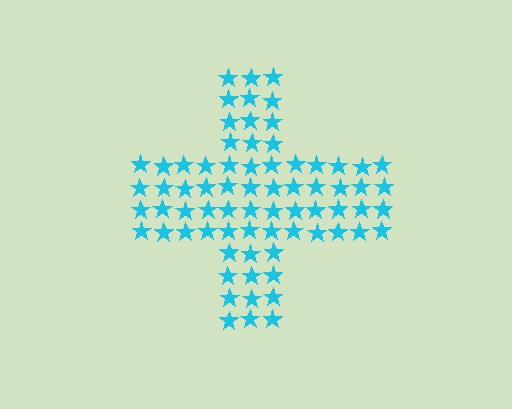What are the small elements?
The small elements are stars.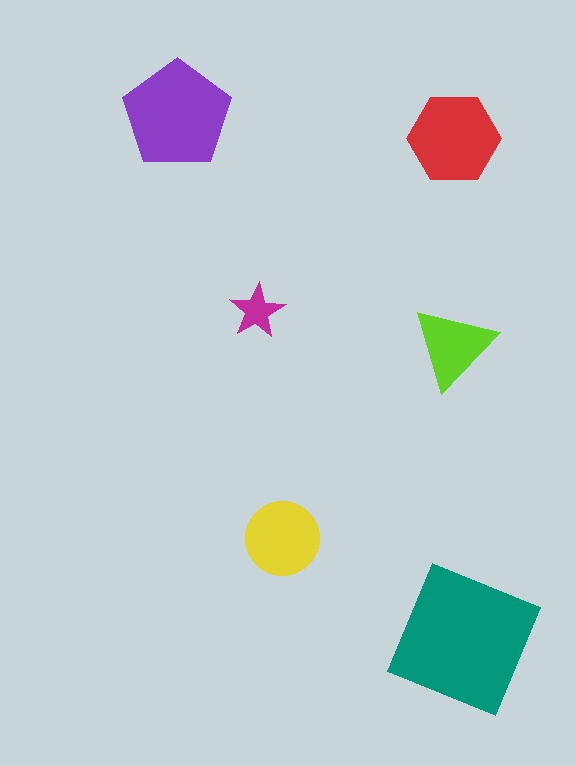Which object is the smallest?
The magenta star.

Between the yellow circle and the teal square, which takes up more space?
The teal square.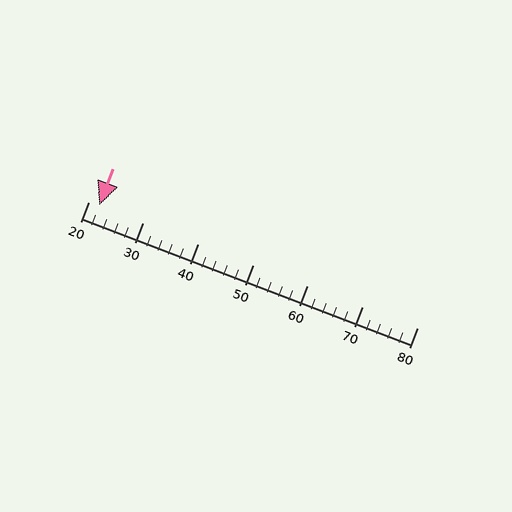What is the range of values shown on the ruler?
The ruler shows values from 20 to 80.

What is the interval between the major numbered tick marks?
The major tick marks are spaced 10 units apart.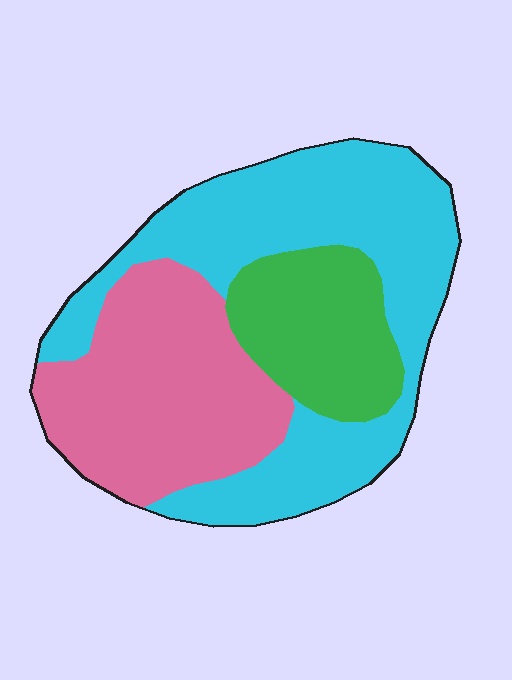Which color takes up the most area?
Cyan, at roughly 45%.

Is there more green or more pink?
Pink.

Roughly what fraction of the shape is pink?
Pink takes up between a third and a half of the shape.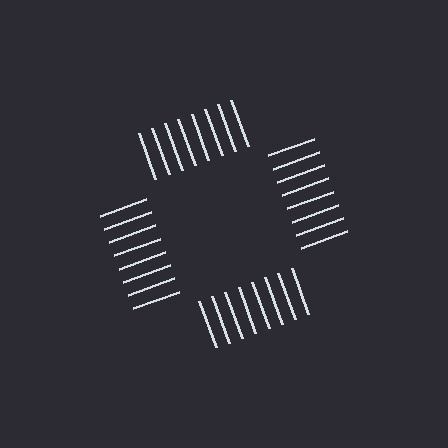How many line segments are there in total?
32 — 8 along each of the 4 edges.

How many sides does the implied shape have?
4 sides — the line-ends trace a square.